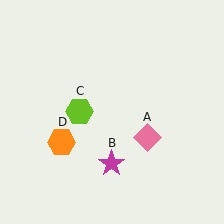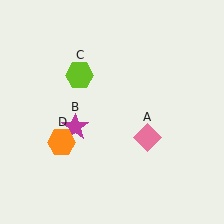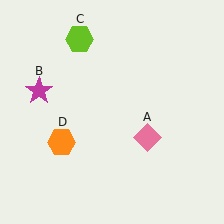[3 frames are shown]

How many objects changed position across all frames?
2 objects changed position: magenta star (object B), lime hexagon (object C).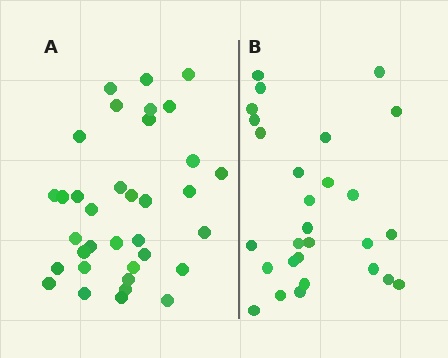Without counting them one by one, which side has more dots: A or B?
Region A (the left region) has more dots.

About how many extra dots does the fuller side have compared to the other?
Region A has roughly 8 or so more dots than region B.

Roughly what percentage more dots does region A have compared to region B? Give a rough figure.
About 25% more.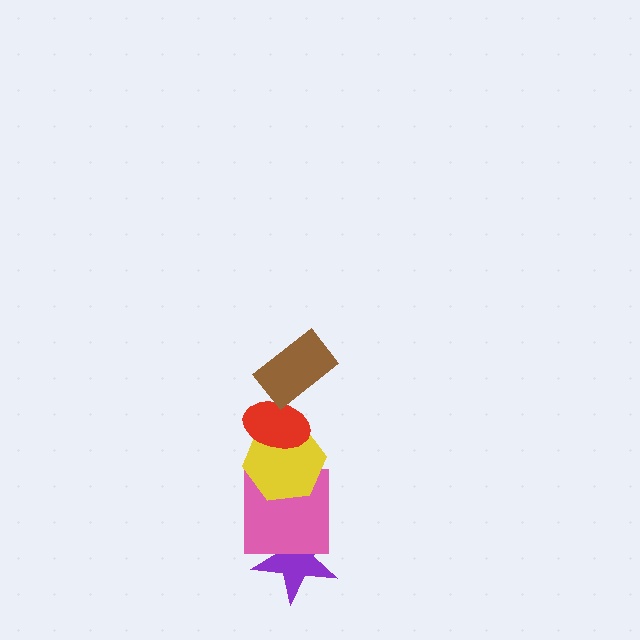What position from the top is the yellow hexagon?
The yellow hexagon is 3rd from the top.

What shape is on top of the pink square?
The yellow hexagon is on top of the pink square.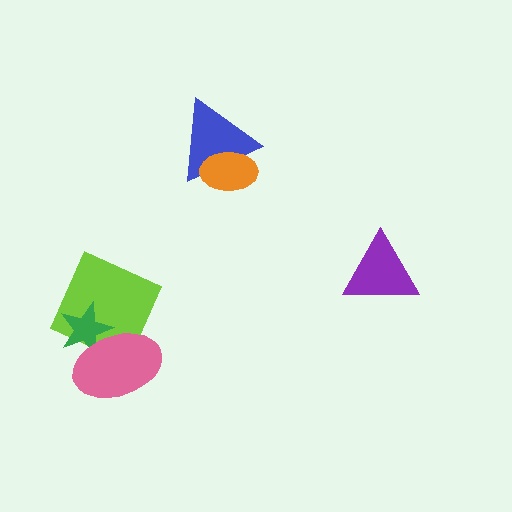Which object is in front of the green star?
The pink ellipse is in front of the green star.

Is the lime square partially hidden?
Yes, it is partially covered by another shape.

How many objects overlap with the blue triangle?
1 object overlaps with the blue triangle.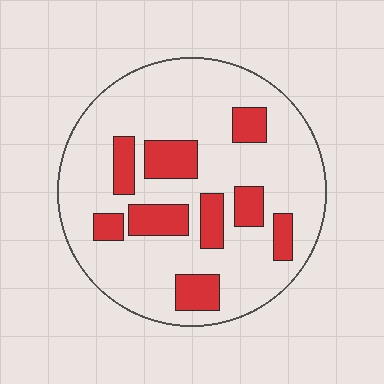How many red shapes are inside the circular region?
9.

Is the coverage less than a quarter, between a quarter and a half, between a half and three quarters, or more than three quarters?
Less than a quarter.